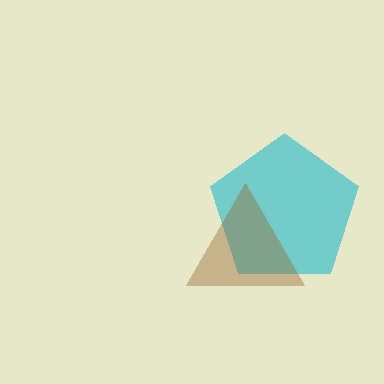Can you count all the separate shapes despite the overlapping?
Yes, there are 2 separate shapes.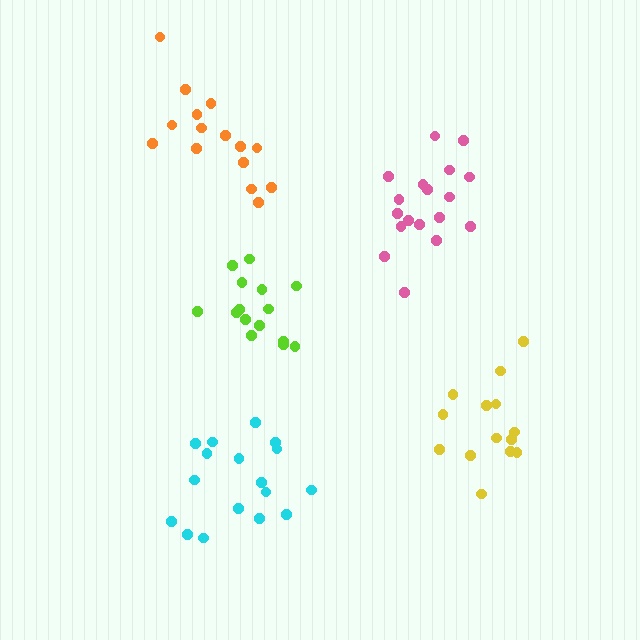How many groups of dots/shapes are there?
There are 5 groups.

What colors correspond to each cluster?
The clusters are colored: lime, yellow, pink, cyan, orange.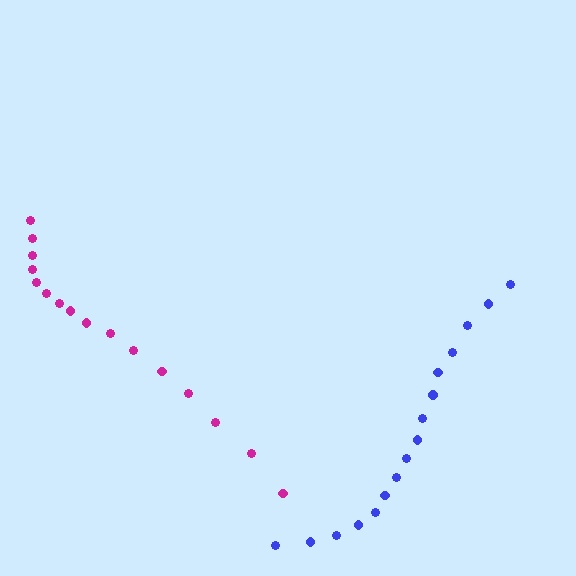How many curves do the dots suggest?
There are 2 distinct paths.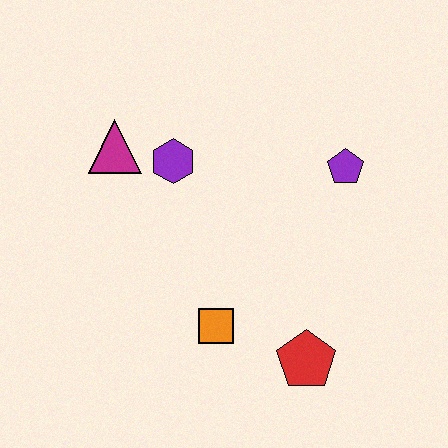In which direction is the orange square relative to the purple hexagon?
The orange square is below the purple hexagon.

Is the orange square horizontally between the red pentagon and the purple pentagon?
No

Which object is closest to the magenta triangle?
The purple hexagon is closest to the magenta triangle.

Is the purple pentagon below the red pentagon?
No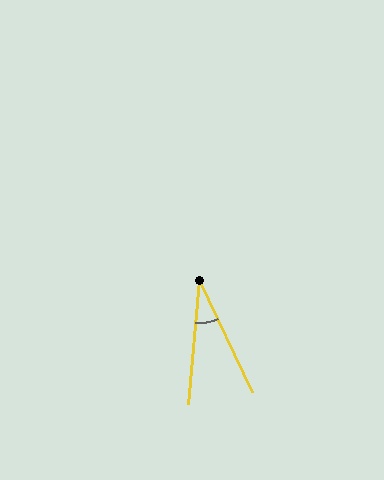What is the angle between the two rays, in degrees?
Approximately 30 degrees.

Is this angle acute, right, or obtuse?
It is acute.